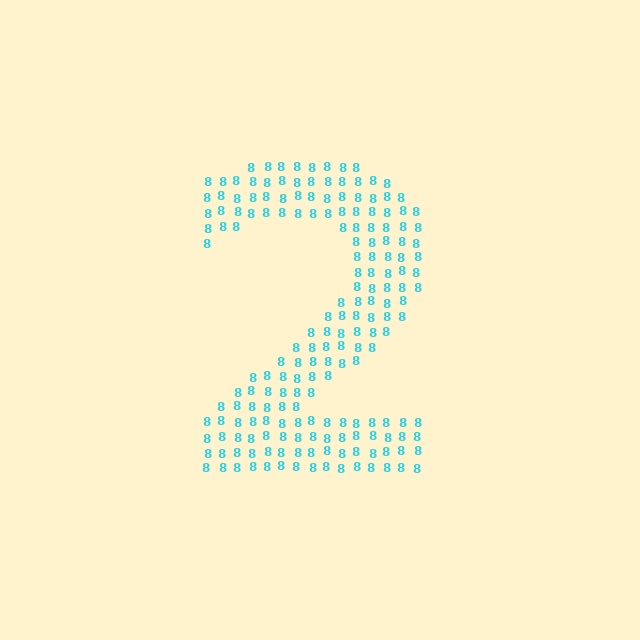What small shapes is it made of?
It is made of small digit 8's.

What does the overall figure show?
The overall figure shows the digit 2.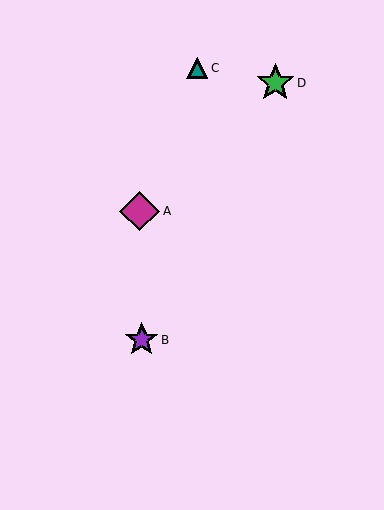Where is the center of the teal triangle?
The center of the teal triangle is at (197, 68).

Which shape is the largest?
The magenta diamond (labeled A) is the largest.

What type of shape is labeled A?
Shape A is a magenta diamond.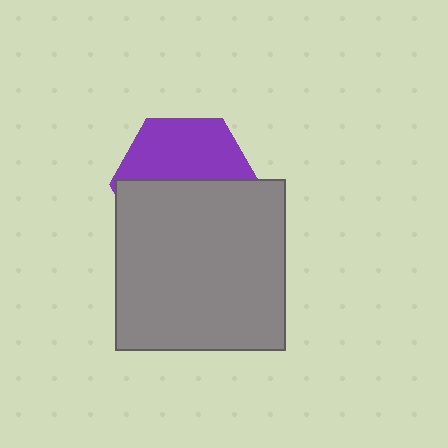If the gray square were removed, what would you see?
You would see the complete purple hexagon.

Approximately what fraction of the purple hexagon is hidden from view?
Roughly 54% of the purple hexagon is hidden behind the gray square.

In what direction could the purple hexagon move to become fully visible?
The purple hexagon could move up. That would shift it out from behind the gray square entirely.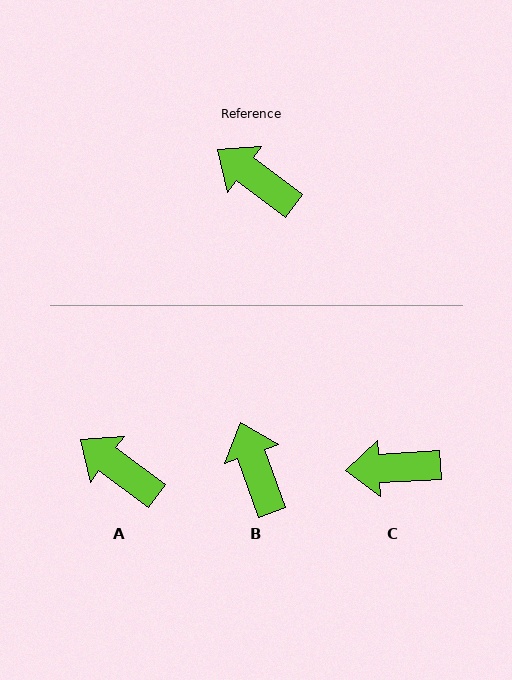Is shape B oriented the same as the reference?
No, it is off by about 34 degrees.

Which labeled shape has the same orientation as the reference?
A.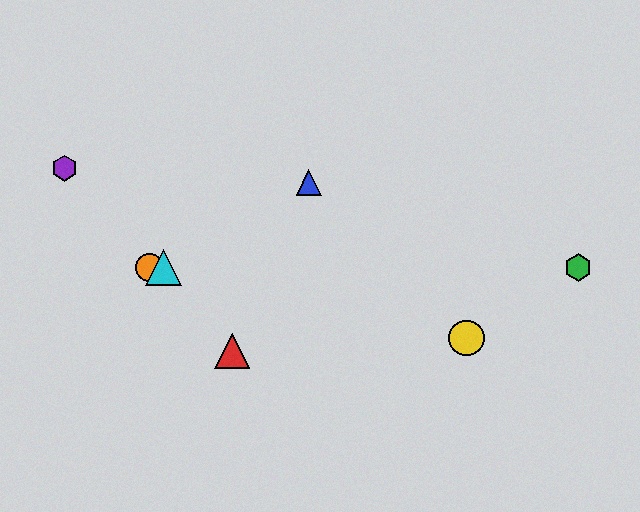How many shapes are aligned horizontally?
3 shapes (the green hexagon, the orange circle, the cyan triangle) are aligned horizontally.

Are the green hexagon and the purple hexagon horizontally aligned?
No, the green hexagon is at y≈268 and the purple hexagon is at y≈168.